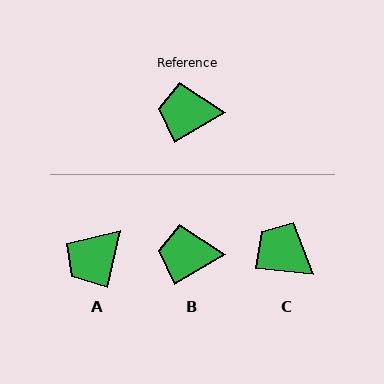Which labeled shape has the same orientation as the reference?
B.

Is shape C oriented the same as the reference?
No, it is off by about 35 degrees.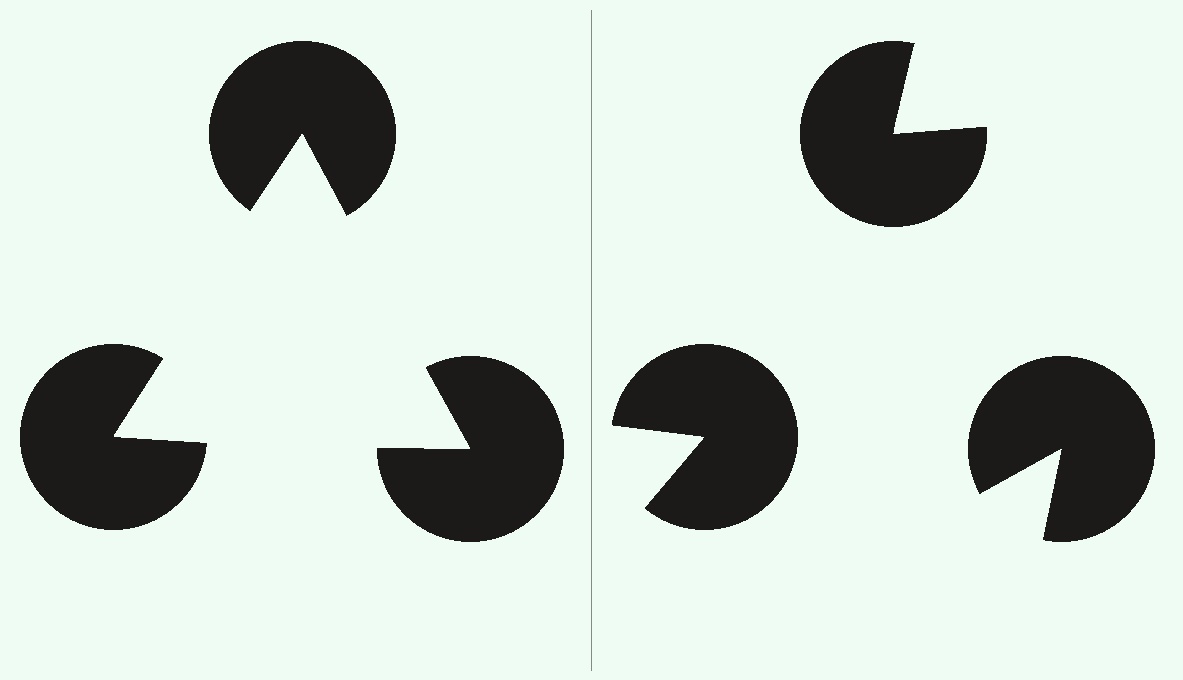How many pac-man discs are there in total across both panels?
6 — 3 on each side.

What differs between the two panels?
The pac-man discs are positioned identically on both sides; only the wedge orientations differ. On the left they align to a triangle; on the right they are misaligned.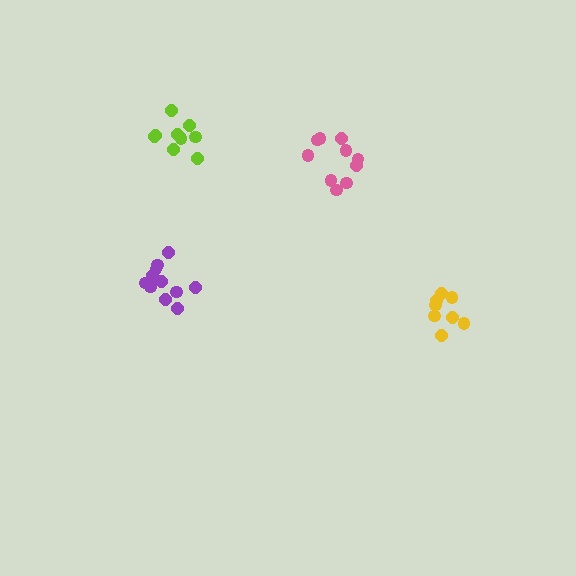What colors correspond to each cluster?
The clusters are colored: pink, yellow, lime, purple.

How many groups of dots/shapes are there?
There are 4 groups.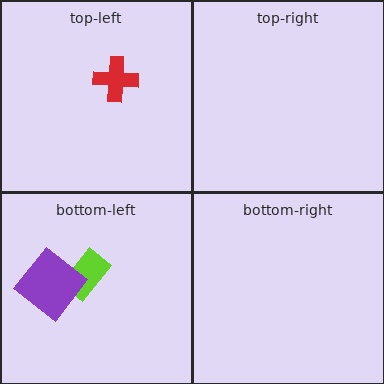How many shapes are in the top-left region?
1.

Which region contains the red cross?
The top-left region.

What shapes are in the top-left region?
The red cross.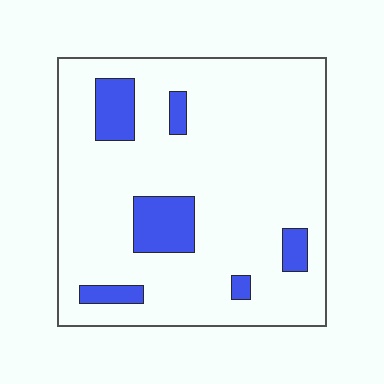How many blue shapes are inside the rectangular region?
6.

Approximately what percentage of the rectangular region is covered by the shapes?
Approximately 15%.